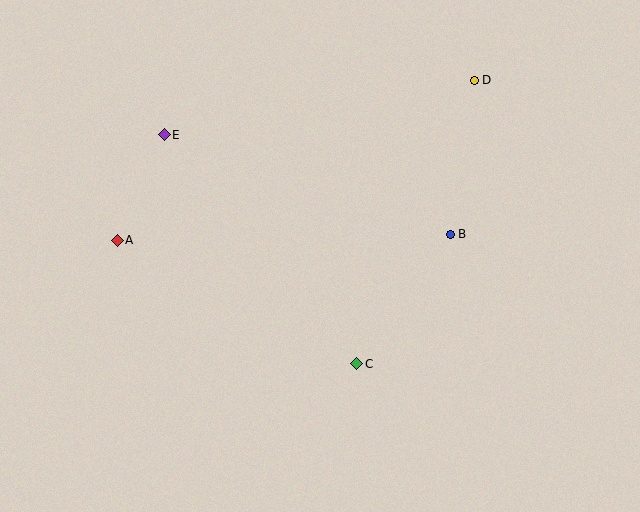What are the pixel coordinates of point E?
Point E is at (164, 135).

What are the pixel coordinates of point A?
Point A is at (117, 240).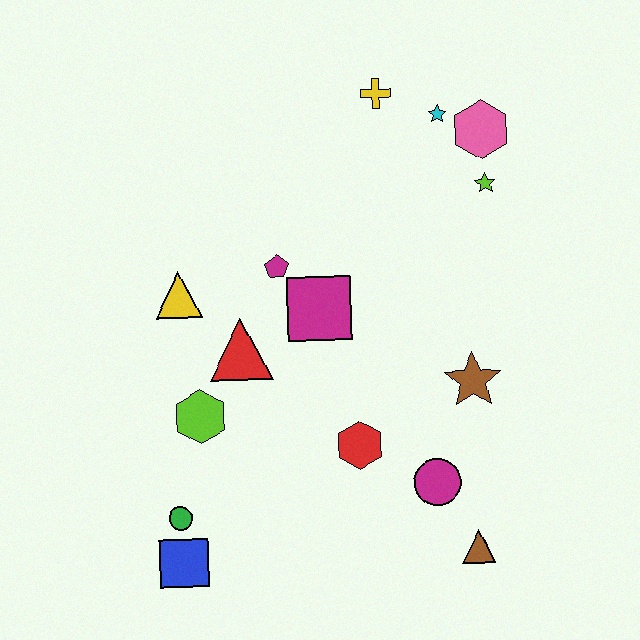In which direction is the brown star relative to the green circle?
The brown star is to the right of the green circle.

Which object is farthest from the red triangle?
The pink hexagon is farthest from the red triangle.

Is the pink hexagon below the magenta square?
No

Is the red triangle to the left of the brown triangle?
Yes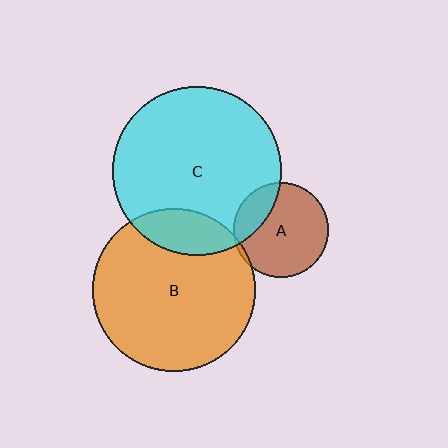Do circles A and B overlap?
Yes.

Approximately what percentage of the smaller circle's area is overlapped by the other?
Approximately 5%.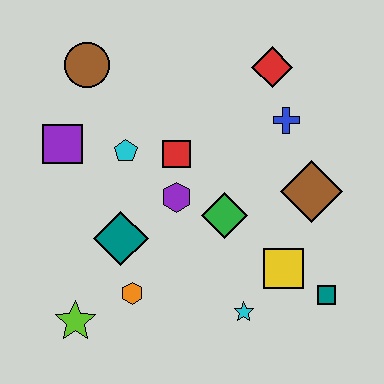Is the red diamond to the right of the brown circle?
Yes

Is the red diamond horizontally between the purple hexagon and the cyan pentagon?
No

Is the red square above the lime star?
Yes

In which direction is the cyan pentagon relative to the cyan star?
The cyan pentagon is above the cyan star.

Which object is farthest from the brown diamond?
The lime star is farthest from the brown diamond.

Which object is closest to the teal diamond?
The orange hexagon is closest to the teal diamond.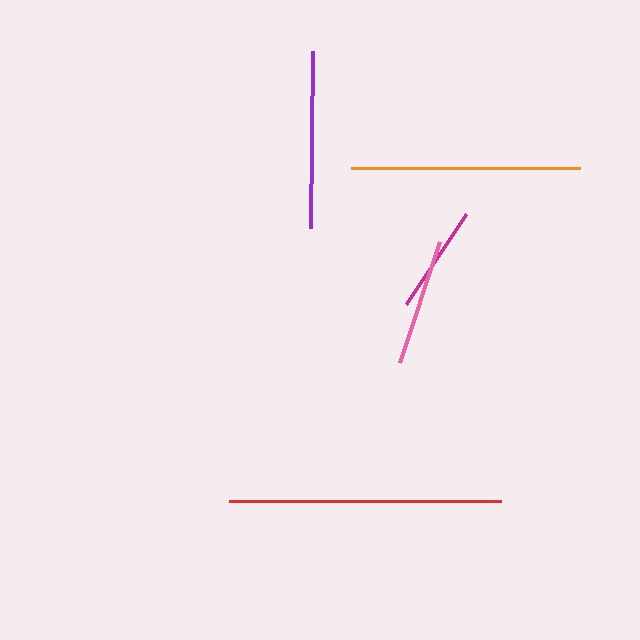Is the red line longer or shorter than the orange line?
The red line is longer than the orange line.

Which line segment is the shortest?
The magenta line is the shortest at approximately 108 pixels.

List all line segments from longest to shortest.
From longest to shortest: red, orange, purple, pink, magenta.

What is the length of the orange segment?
The orange segment is approximately 228 pixels long.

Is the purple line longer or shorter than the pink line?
The purple line is longer than the pink line.